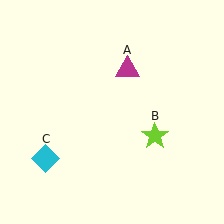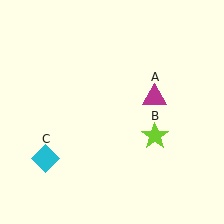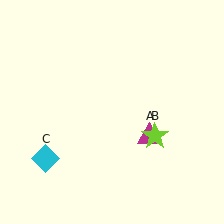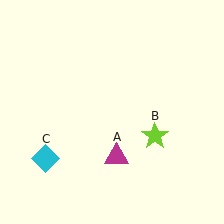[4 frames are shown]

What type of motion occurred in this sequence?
The magenta triangle (object A) rotated clockwise around the center of the scene.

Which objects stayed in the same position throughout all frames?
Lime star (object B) and cyan diamond (object C) remained stationary.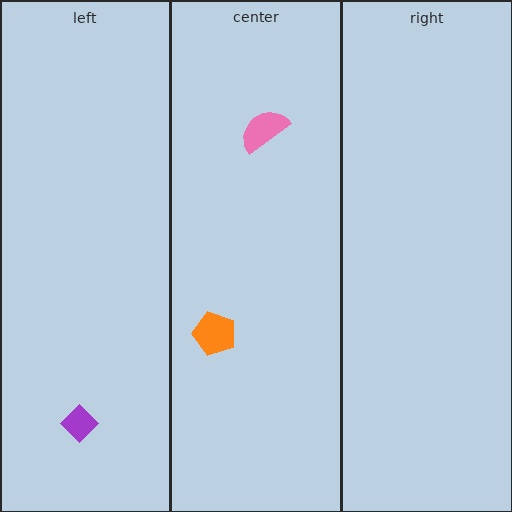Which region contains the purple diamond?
The left region.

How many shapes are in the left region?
1.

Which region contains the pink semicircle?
The center region.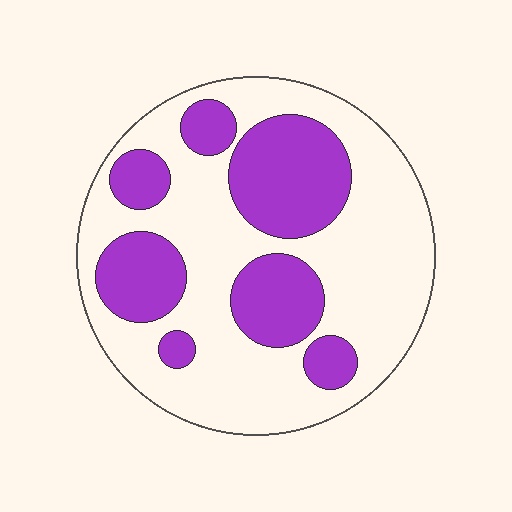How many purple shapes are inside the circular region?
7.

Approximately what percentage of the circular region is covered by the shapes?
Approximately 35%.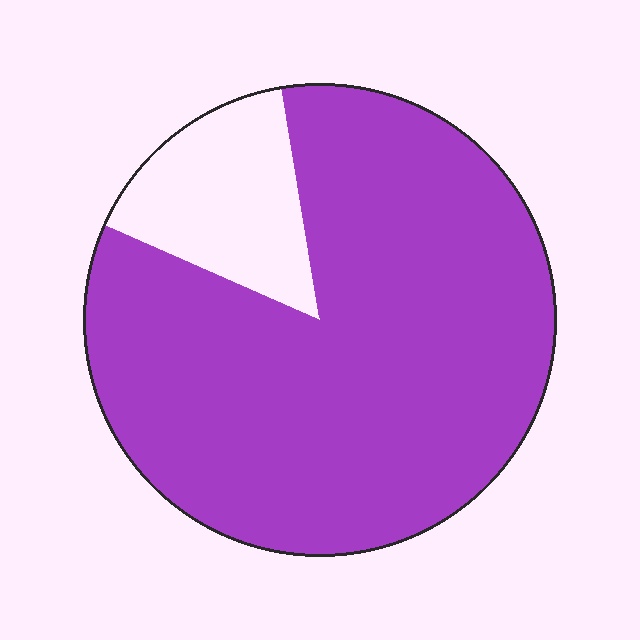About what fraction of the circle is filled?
About five sixths (5/6).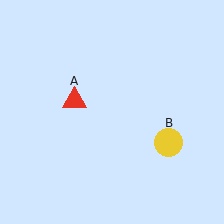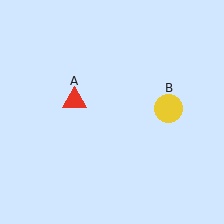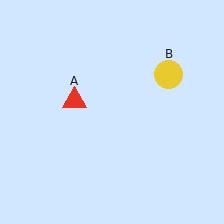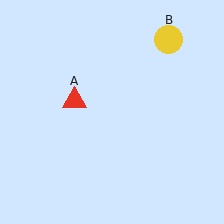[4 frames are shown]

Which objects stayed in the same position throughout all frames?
Red triangle (object A) remained stationary.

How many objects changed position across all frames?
1 object changed position: yellow circle (object B).